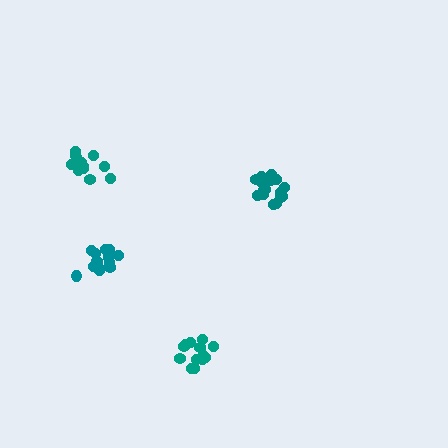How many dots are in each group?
Group 1: 13 dots, Group 2: 16 dots, Group 3: 14 dots, Group 4: 12 dots (55 total).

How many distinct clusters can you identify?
There are 4 distinct clusters.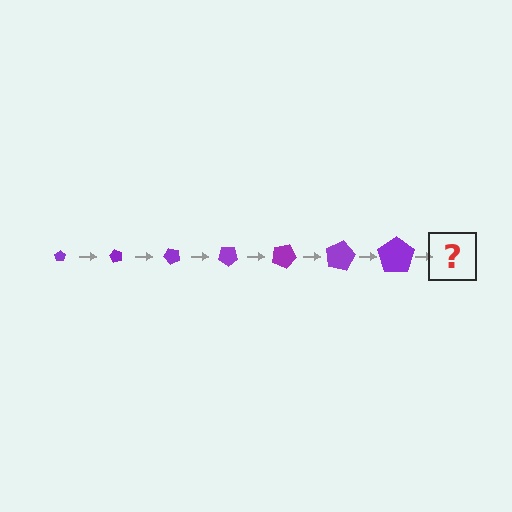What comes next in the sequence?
The next element should be a pentagon, larger than the previous one and rotated 420 degrees from the start.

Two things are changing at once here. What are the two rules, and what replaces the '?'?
The two rules are that the pentagon grows larger each step and it rotates 60 degrees each step. The '?' should be a pentagon, larger than the previous one and rotated 420 degrees from the start.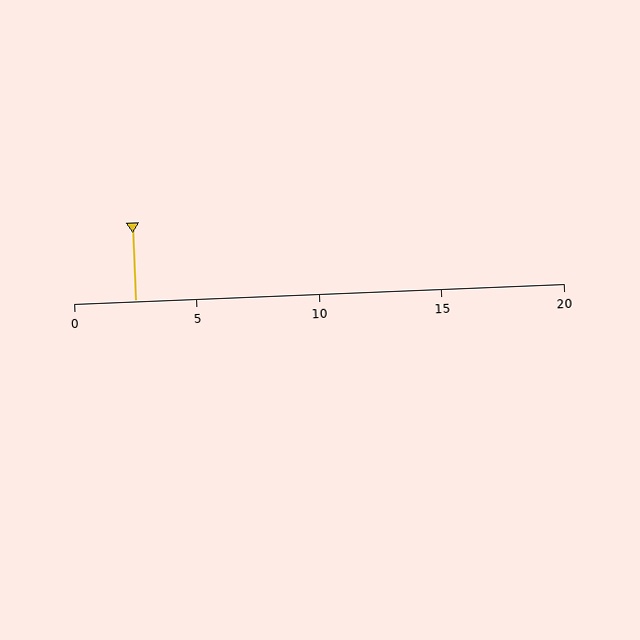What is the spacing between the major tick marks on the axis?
The major ticks are spaced 5 apart.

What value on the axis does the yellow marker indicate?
The marker indicates approximately 2.5.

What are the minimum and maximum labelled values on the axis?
The axis runs from 0 to 20.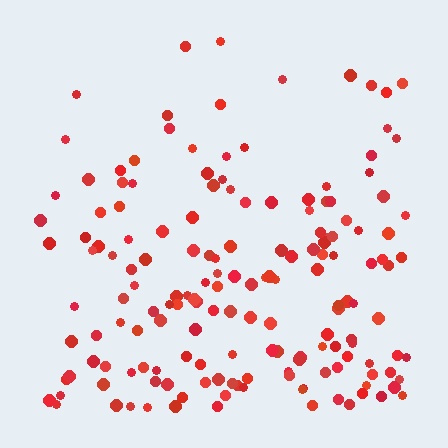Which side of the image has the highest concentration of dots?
The bottom.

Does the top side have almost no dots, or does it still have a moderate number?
Still a moderate number, just noticeably fewer than the bottom.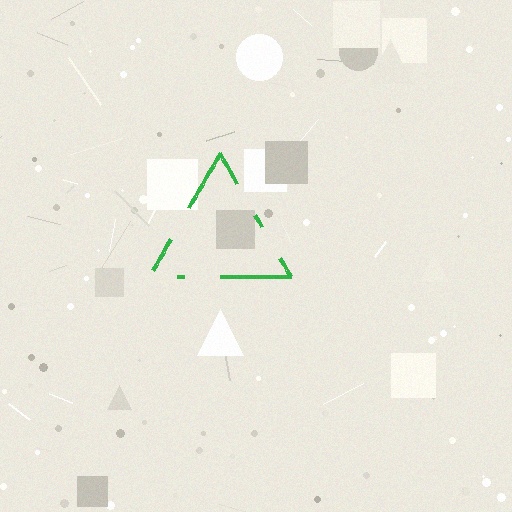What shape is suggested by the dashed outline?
The dashed outline suggests a triangle.